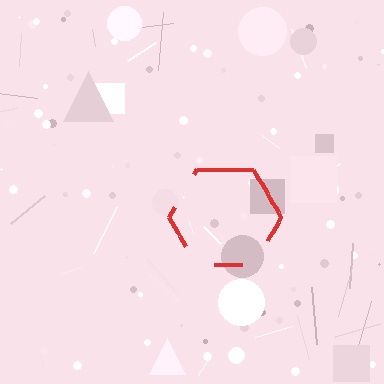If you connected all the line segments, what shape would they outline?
They would outline a hexagon.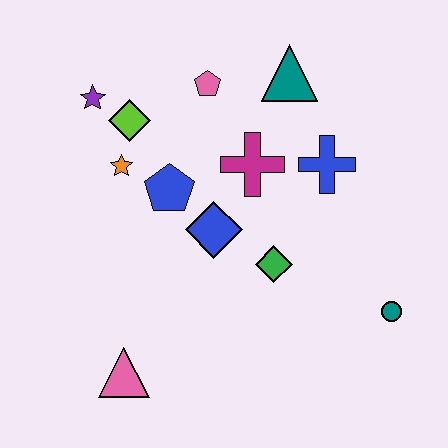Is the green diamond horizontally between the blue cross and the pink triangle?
Yes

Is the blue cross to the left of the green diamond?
No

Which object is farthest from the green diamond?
The purple star is farthest from the green diamond.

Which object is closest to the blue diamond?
The blue pentagon is closest to the blue diamond.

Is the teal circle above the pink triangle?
Yes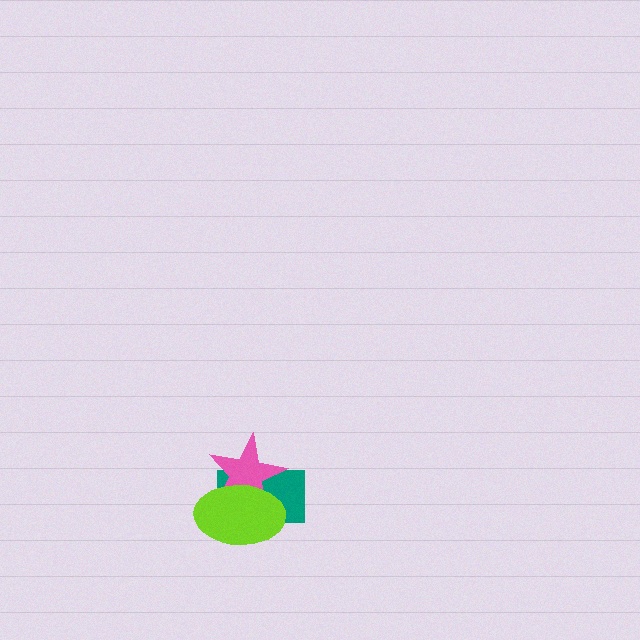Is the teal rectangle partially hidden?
Yes, it is partially covered by another shape.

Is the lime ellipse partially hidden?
No, no other shape covers it.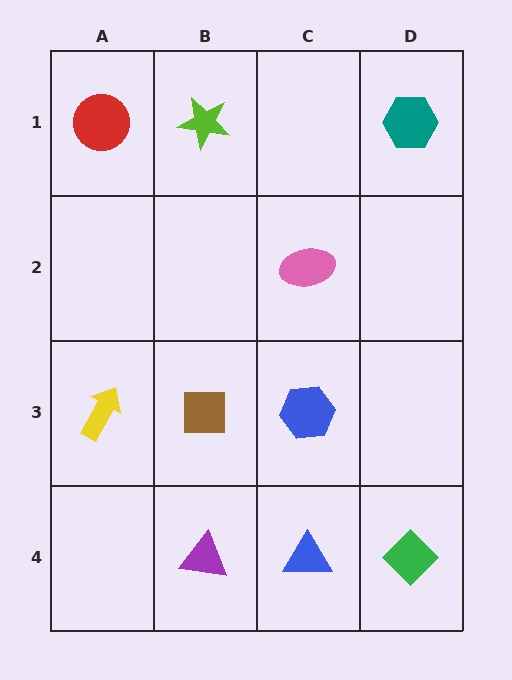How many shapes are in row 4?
3 shapes.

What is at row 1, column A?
A red circle.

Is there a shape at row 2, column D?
No, that cell is empty.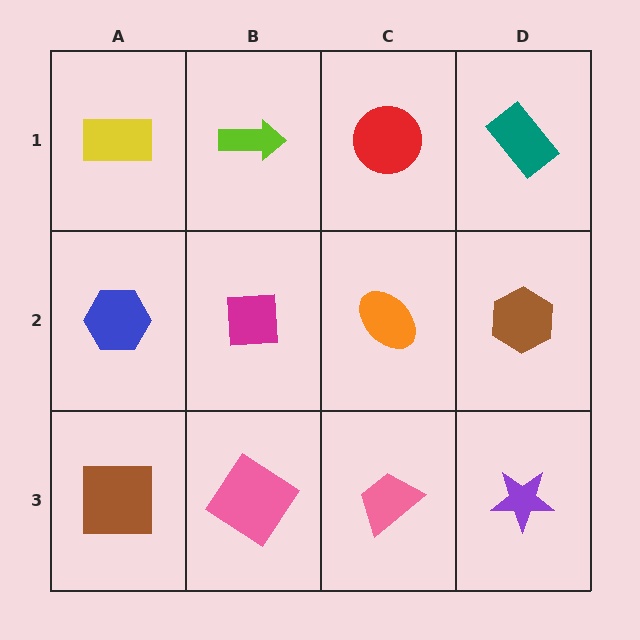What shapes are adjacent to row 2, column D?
A teal rectangle (row 1, column D), a purple star (row 3, column D), an orange ellipse (row 2, column C).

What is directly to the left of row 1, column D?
A red circle.